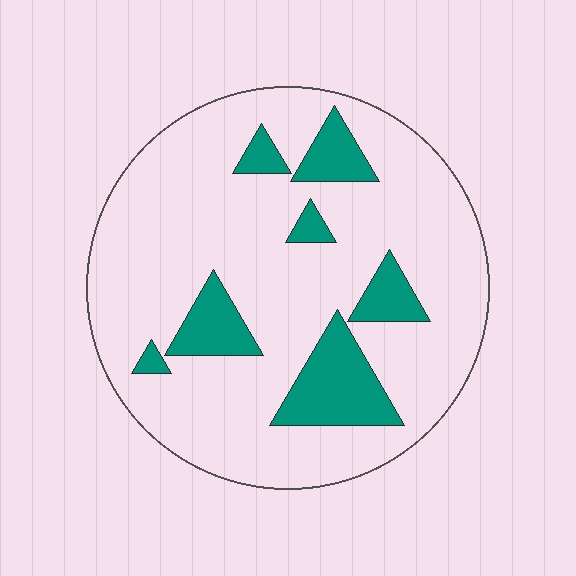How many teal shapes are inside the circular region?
7.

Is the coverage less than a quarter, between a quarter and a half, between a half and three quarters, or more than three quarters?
Less than a quarter.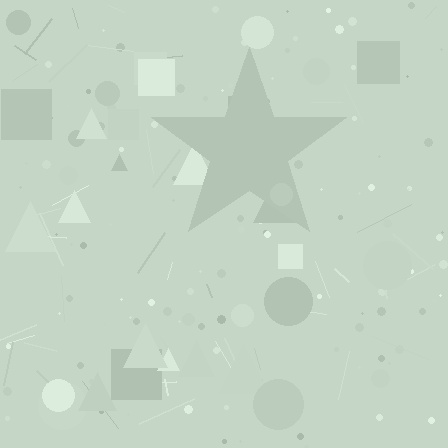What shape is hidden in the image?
A star is hidden in the image.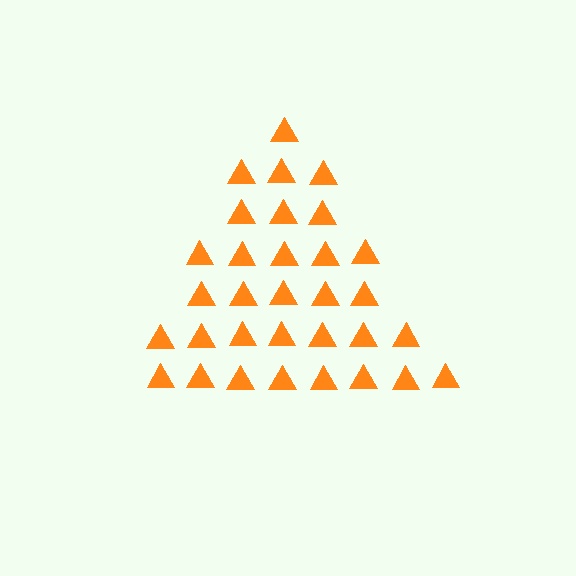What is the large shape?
The large shape is a triangle.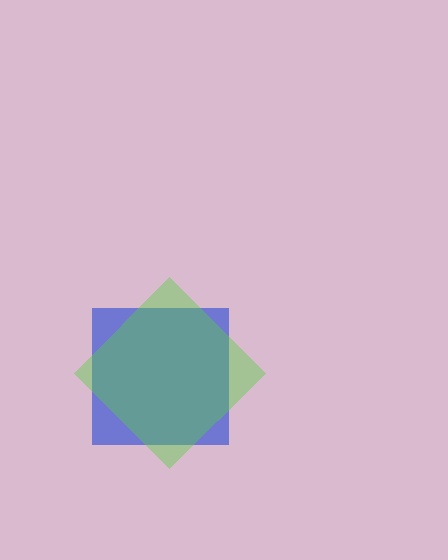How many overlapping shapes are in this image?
There are 2 overlapping shapes in the image.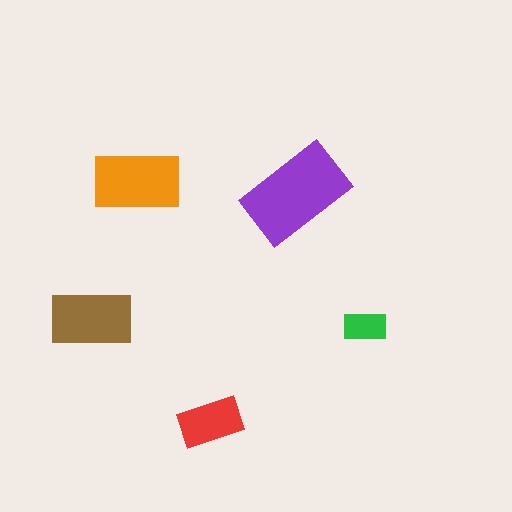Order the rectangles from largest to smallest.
the purple one, the orange one, the brown one, the red one, the green one.